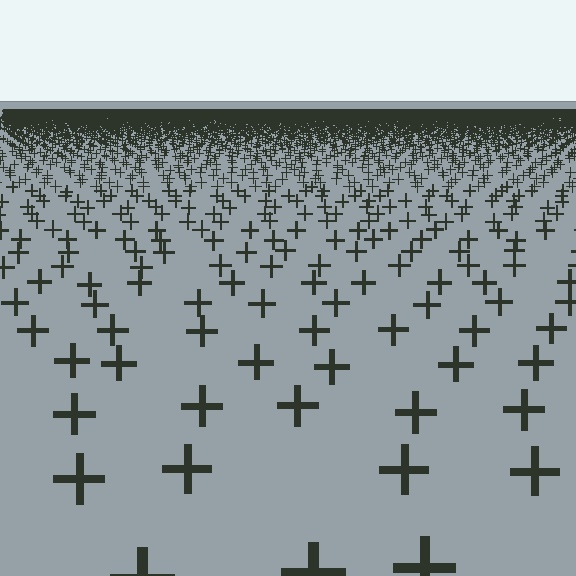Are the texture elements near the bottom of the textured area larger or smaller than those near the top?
Larger. Near the bottom, elements are closer to the viewer and appear at a bigger on-screen size.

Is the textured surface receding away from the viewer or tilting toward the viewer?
The surface is receding away from the viewer. Texture elements get smaller and denser toward the top.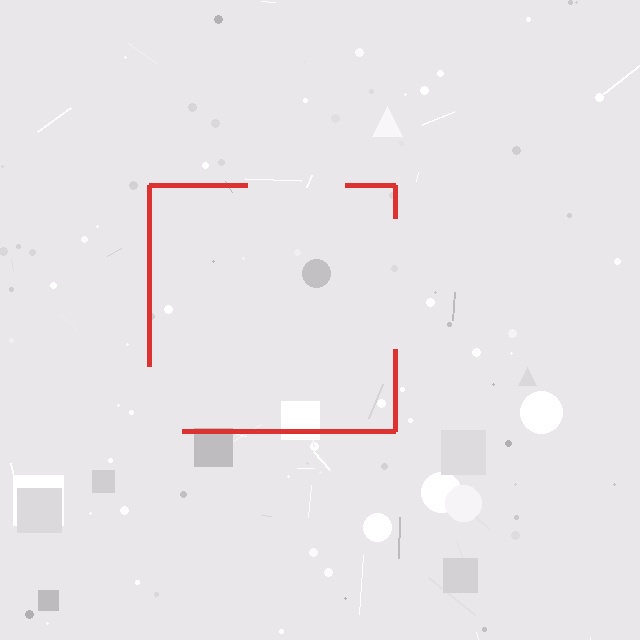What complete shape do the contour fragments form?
The contour fragments form a square.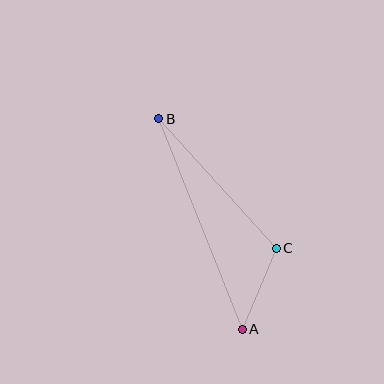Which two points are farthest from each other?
Points A and B are farthest from each other.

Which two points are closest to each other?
Points A and C are closest to each other.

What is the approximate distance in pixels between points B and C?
The distance between B and C is approximately 175 pixels.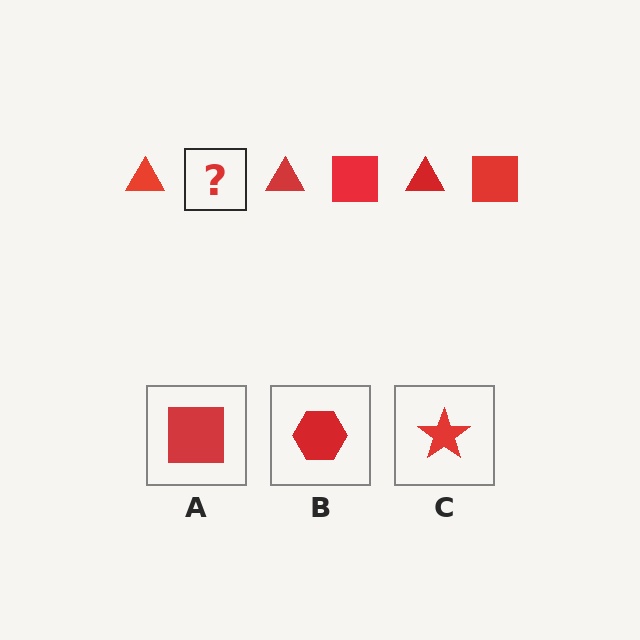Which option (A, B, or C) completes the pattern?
A.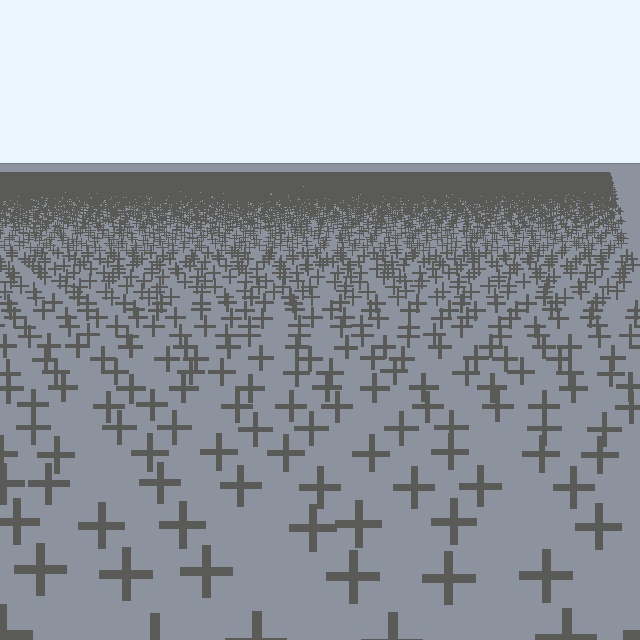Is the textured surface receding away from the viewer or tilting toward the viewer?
The surface is receding away from the viewer. Texture elements get smaller and denser toward the top.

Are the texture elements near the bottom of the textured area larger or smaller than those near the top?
Larger. Near the bottom, elements are closer to the viewer and appear at a bigger on-screen size.